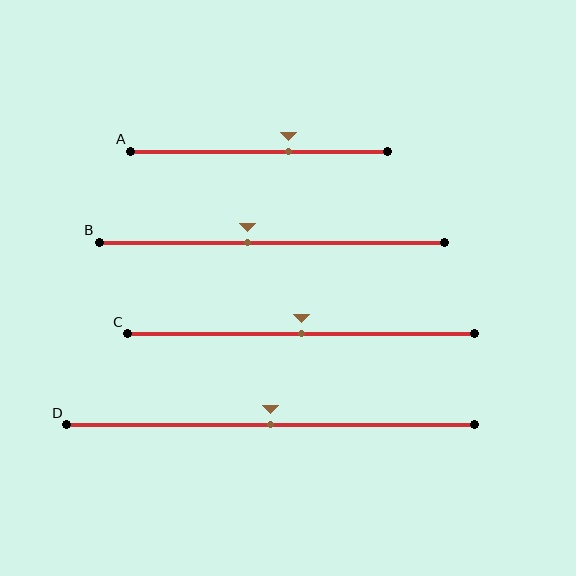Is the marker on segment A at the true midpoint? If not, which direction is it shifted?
No, the marker on segment A is shifted to the right by about 11% of the segment length.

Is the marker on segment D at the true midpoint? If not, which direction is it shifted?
Yes, the marker on segment D is at the true midpoint.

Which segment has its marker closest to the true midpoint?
Segment C has its marker closest to the true midpoint.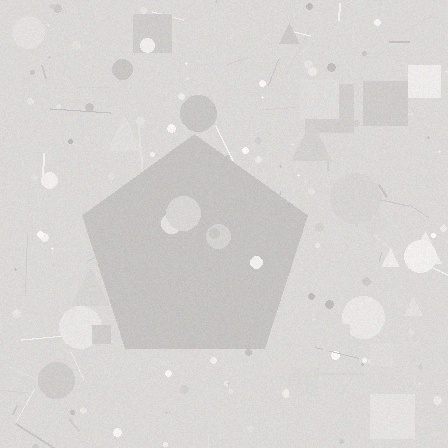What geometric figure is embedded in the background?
A pentagon is embedded in the background.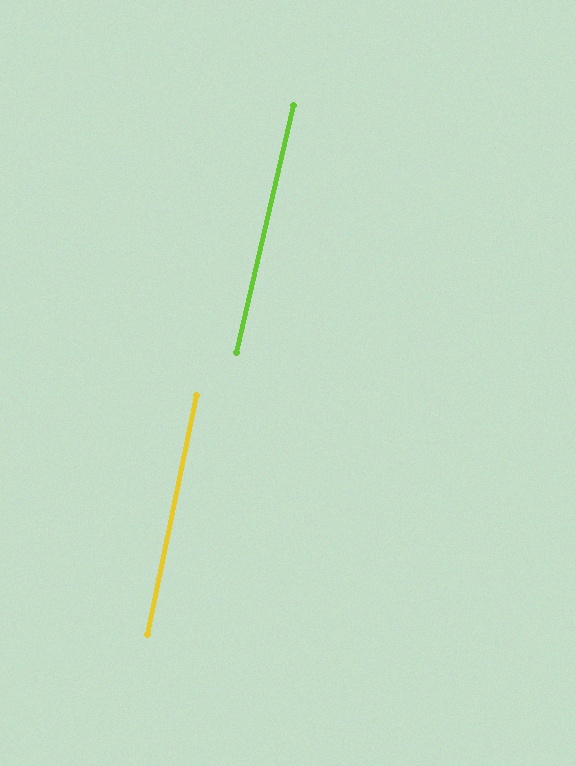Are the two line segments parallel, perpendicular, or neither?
Parallel — their directions differ by only 1.3°.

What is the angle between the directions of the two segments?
Approximately 1 degree.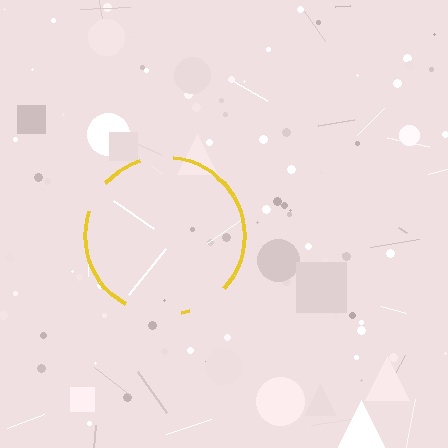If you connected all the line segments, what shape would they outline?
They would outline a circle.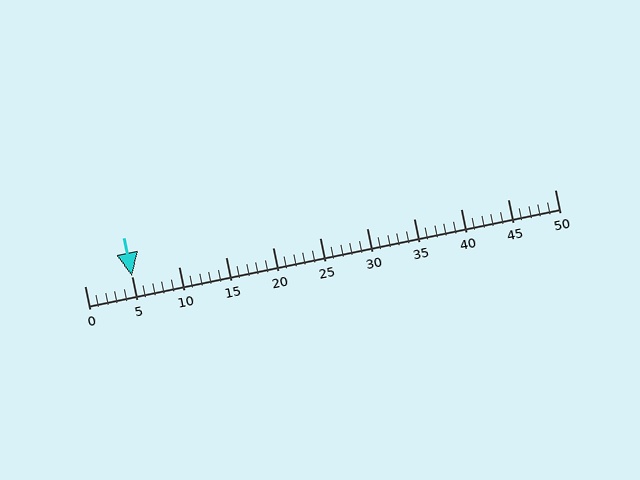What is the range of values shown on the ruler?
The ruler shows values from 0 to 50.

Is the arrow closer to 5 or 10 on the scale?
The arrow is closer to 5.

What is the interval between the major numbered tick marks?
The major tick marks are spaced 5 units apart.